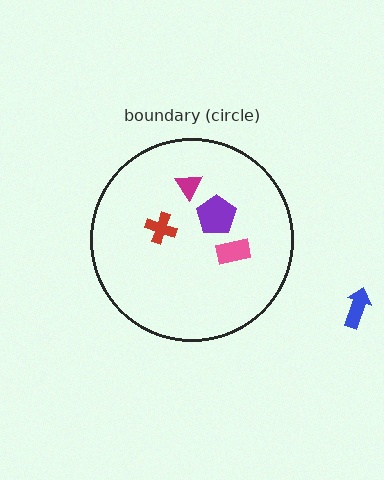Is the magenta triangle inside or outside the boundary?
Inside.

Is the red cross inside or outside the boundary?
Inside.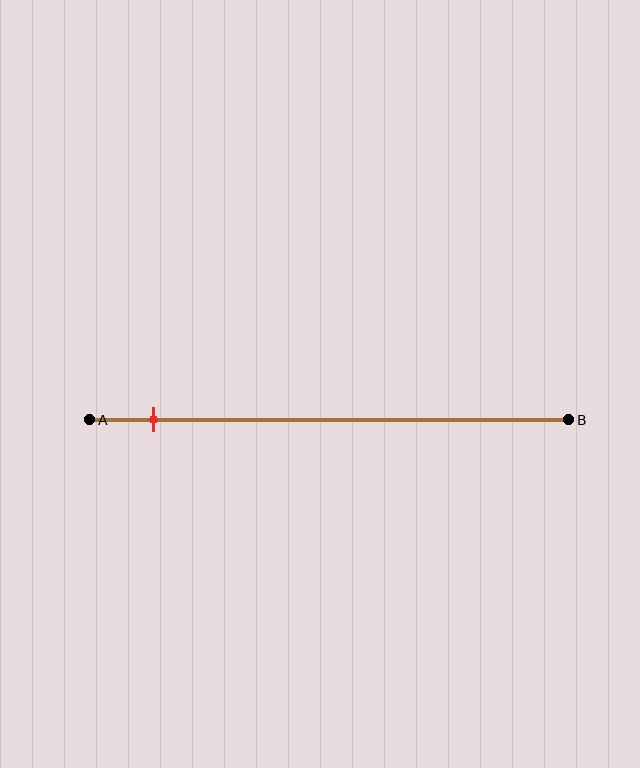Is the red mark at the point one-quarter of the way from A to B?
No, the mark is at about 15% from A, not at the 25% one-quarter point.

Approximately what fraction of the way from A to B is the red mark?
The red mark is approximately 15% of the way from A to B.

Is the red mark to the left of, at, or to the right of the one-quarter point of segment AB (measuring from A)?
The red mark is to the left of the one-quarter point of segment AB.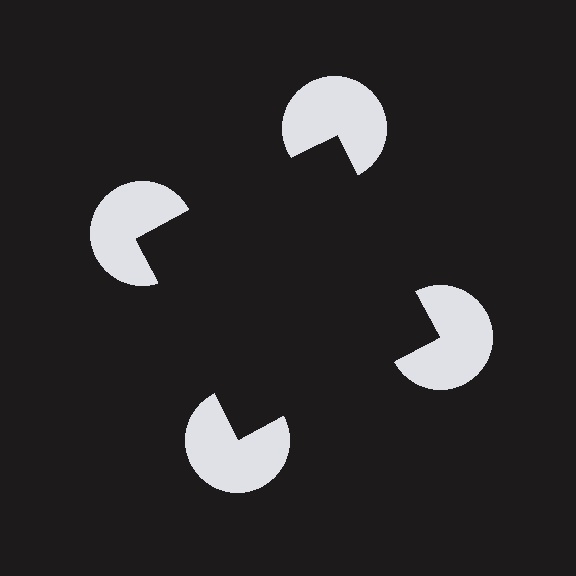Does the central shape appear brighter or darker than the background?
It typically appears slightly darker than the background, even though no actual brightness change is drawn.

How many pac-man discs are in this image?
There are 4 — one at each vertex of the illusory square.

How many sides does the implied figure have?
4 sides.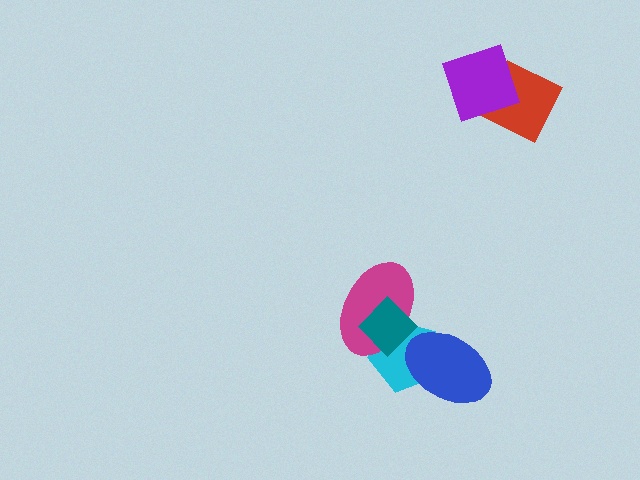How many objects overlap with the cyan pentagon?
3 objects overlap with the cyan pentagon.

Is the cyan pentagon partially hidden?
Yes, it is partially covered by another shape.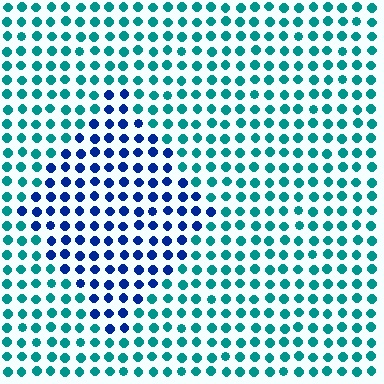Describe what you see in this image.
The image is filled with small teal elements in a uniform arrangement. A diamond-shaped region is visible where the elements are tinted to a slightly different hue, forming a subtle color boundary.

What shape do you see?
I see a diamond.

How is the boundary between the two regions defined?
The boundary is defined purely by a slight shift in hue (about 49 degrees). Spacing, size, and orientation are identical on both sides.